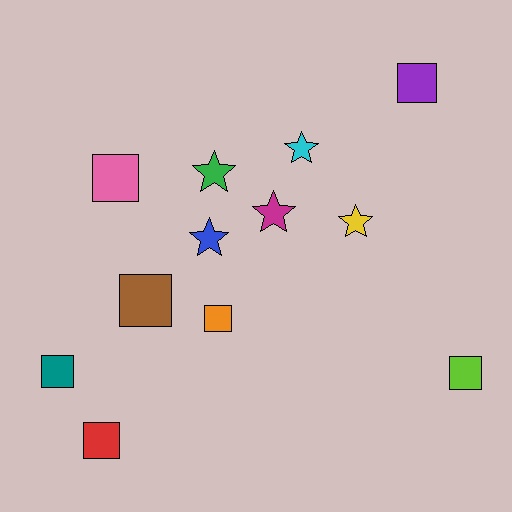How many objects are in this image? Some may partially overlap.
There are 12 objects.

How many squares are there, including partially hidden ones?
There are 7 squares.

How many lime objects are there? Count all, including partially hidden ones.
There is 1 lime object.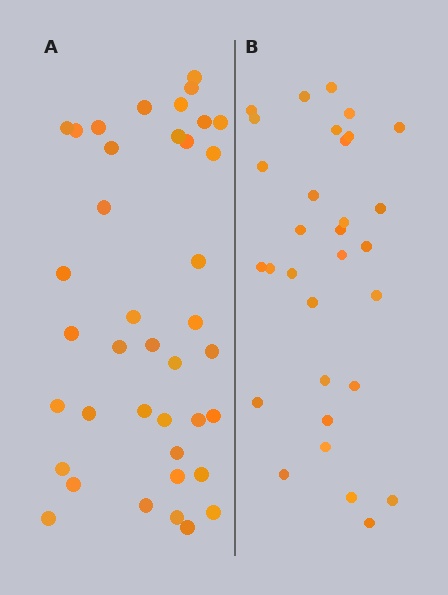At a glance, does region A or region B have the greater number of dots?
Region A (the left region) has more dots.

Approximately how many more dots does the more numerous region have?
Region A has roughly 8 or so more dots than region B.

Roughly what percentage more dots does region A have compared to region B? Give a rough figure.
About 25% more.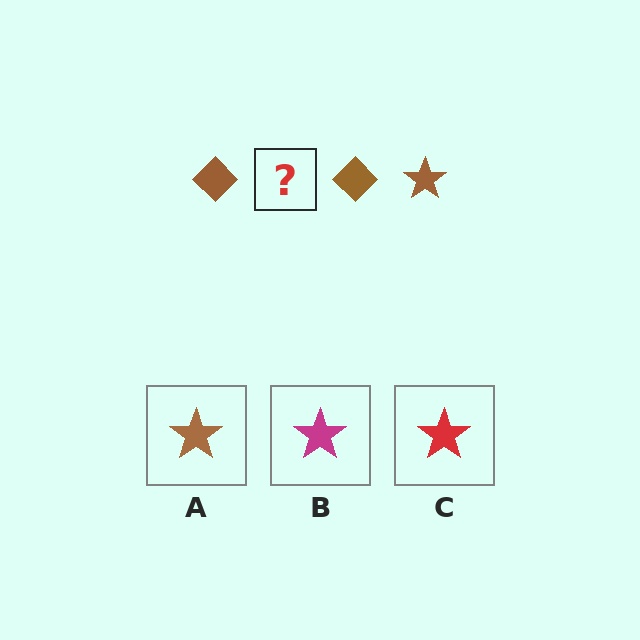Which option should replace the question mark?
Option A.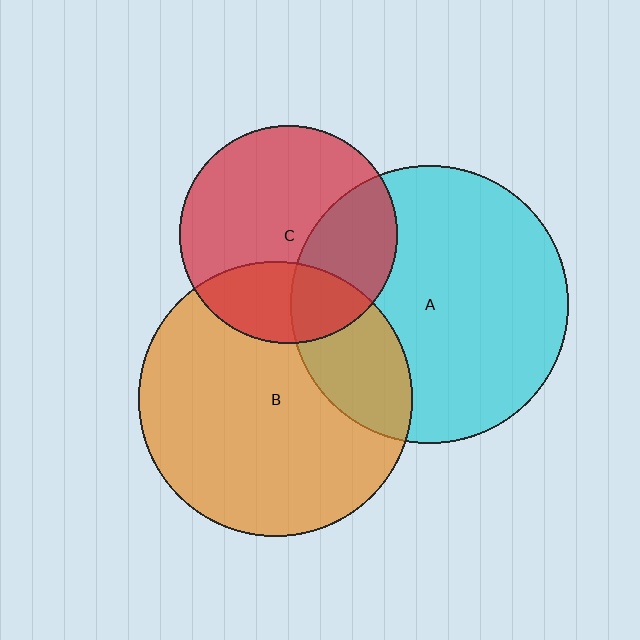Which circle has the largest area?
Circle A (cyan).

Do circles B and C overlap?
Yes.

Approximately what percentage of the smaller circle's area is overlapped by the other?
Approximately 25%.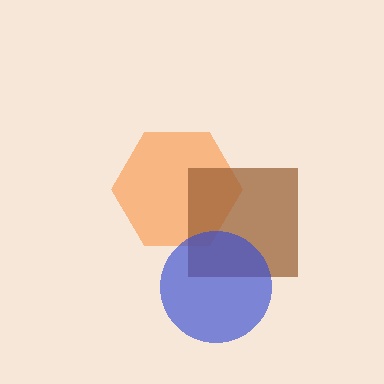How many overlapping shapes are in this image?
There are 3 overlapping shapes in the image.